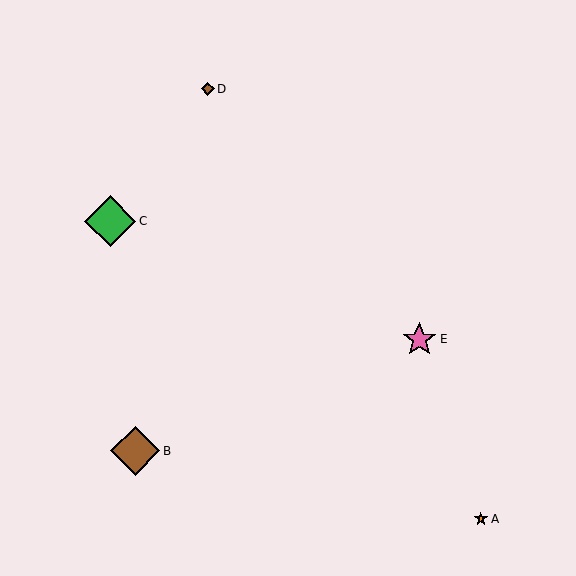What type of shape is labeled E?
Shape E is a pink star.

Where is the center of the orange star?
The center of the orange star is at (481, 519).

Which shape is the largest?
The green diamond (labeled C) is the largest.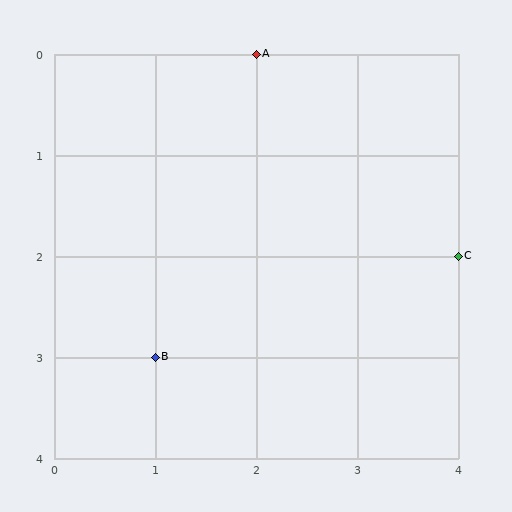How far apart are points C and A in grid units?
Points C and A are 2 columns and 2 rows apart (about 2.8 grid units diagonally).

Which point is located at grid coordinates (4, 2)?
Point C is at (4, 2).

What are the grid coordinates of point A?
Point A is at grid coordinates (2, 0).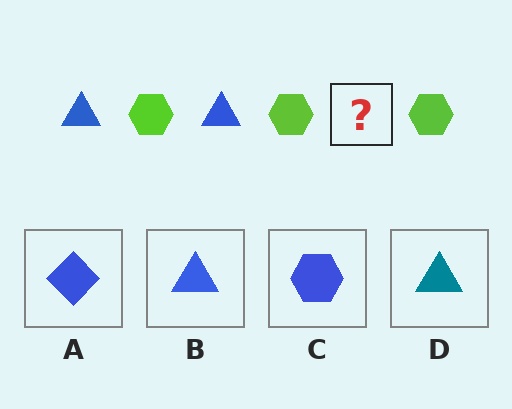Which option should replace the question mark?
Option B.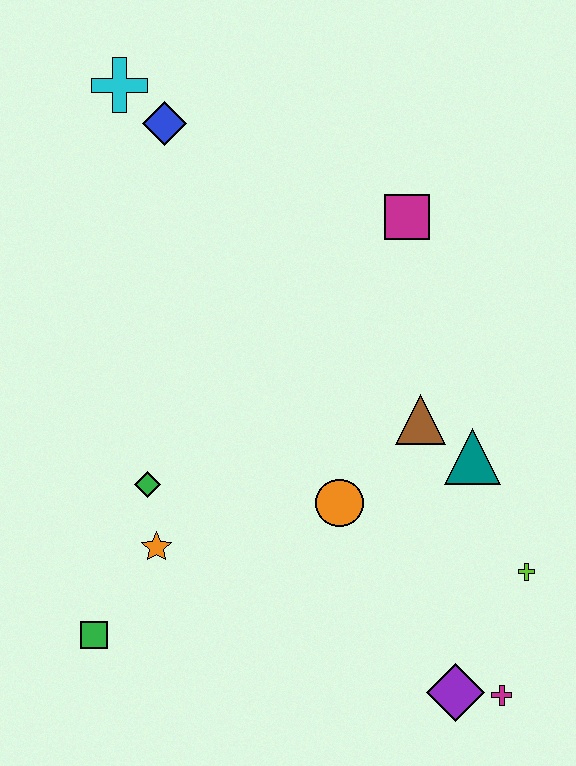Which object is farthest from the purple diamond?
The cyan cross is farthest from the purple diamond.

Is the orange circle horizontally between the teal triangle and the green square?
Yes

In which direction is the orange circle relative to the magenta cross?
The orange circle is above the magenta cross.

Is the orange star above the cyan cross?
No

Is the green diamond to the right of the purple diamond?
No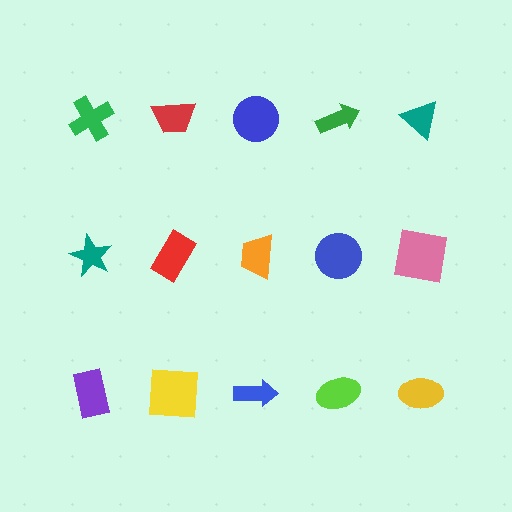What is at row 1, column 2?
A red trapezoid.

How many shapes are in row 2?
5 shapes.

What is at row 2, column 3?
An orange trapezoid.